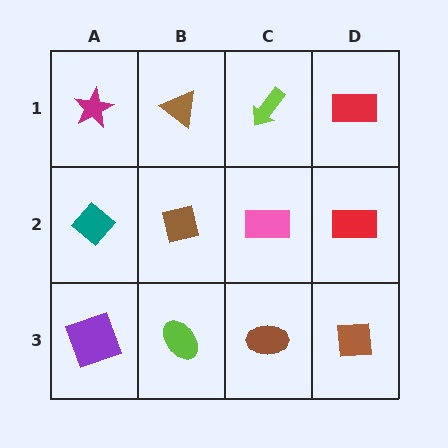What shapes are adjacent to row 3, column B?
A brown square (row 2, column B), a purple square (row 3, column A), a brown ellipse (row 3, column C).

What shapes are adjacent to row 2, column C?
A lime arrow (row 1, column C), a brown ellipse (row 3, column C), a brown square (row 2, column B), a red rectangle (row 2, column D).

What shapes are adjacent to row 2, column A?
A magenta star (row 1, column A), a purple square (row 3, column A), a brown square (row 2, column B).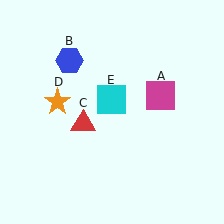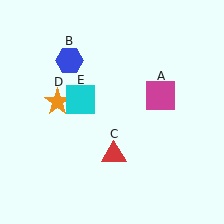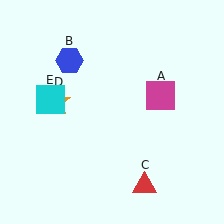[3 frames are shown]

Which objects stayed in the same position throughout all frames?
Magenta square (object A) and blue hexagon (object B) and orange star (object D) remained stationary.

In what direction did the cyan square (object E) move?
The cyan square (object E) moved left.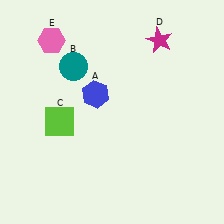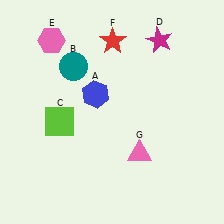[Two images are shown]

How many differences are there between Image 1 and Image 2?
There are 2 differences between the two images.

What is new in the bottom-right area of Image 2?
A pink triangle (G) was added in the bottom-right area of Image 2.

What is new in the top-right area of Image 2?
A red star (F) was added in the top-right area of Image 2.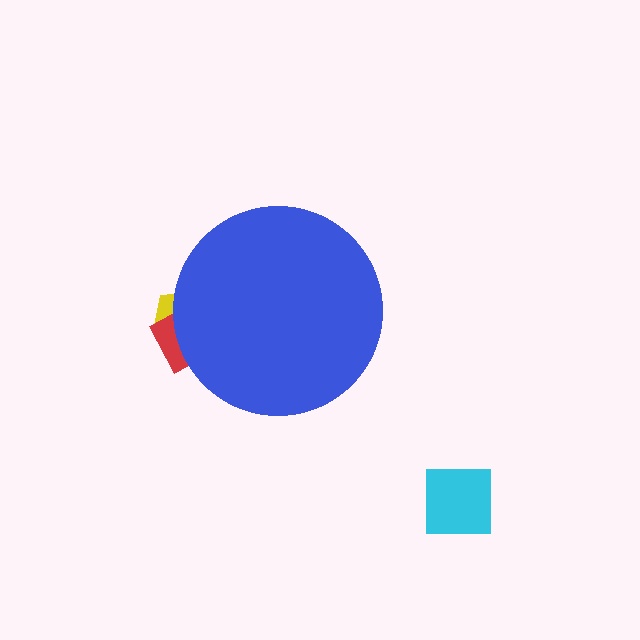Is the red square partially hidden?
Yes, the red square is partially hidden behind the blue circle.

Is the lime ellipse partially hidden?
Yes, the lime ellipse is partially hidden behind the blue circle.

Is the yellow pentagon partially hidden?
Yes, the yellow pentagon is partially hidden behind the blue circle.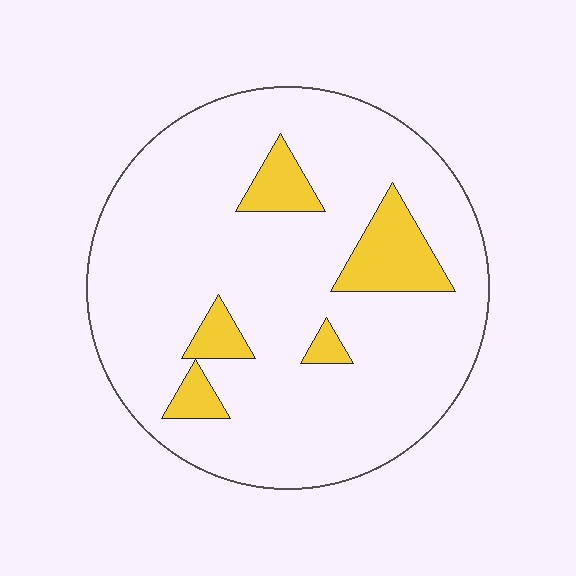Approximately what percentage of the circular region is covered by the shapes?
Approximately 15%.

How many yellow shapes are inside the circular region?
5.